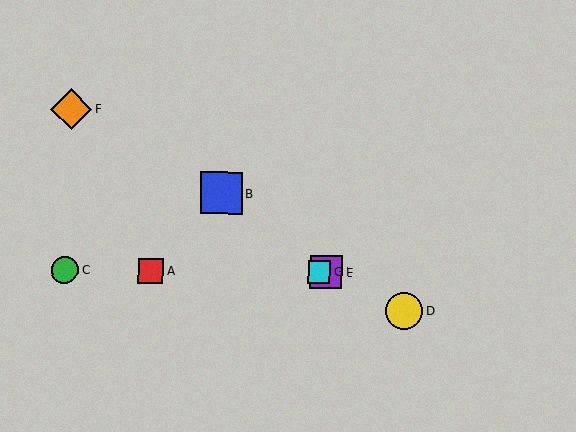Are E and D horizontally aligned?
No, E is at y≈272 and D is at y≈311.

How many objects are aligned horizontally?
4 objects (A, C, E, G) are aligned horizontally.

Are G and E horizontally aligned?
Yes, both are at y≈272.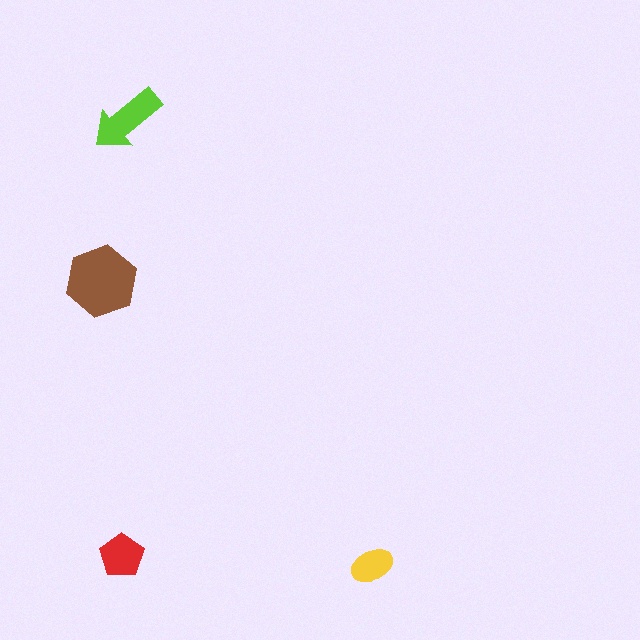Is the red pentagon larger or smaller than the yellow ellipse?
Larger.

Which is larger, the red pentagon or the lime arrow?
The lime arrow.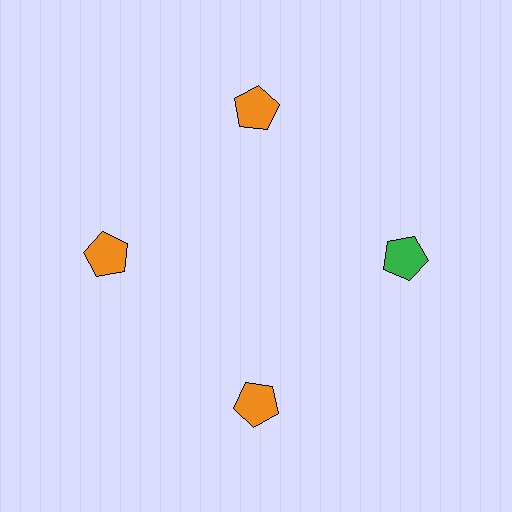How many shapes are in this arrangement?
There are 4 shapes arranged in a ring pattern.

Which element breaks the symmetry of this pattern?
The green pentagon at roughly the 3 o'clock position breaks the symmetry. All other shapes are orange pentagons.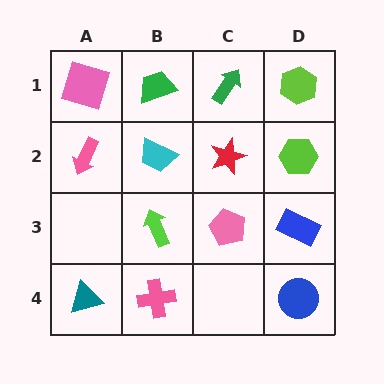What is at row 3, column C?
A pink pentagon.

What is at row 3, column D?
A blue rectangle.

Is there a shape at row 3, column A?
No, that cell is empty.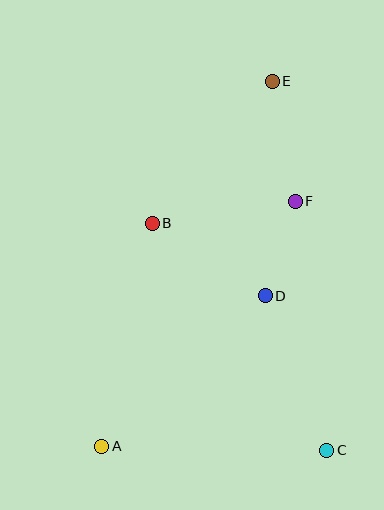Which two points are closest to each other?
Points D and F are closest to each other.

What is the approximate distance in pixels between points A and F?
The distance between A and F is approximately 312 pixels.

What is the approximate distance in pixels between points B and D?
The distance between B and D is approximately 135 pixels.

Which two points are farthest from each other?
Points A and E are farthest from each other.